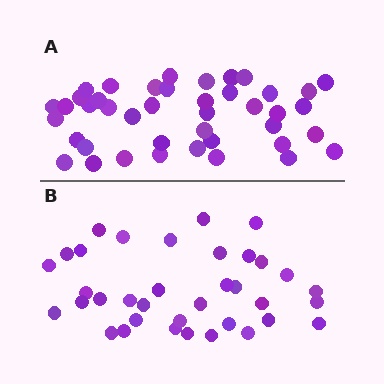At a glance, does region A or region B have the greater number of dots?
Region A (the top region) has more dots.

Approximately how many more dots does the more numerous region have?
Region A has about 6 more dots than region B.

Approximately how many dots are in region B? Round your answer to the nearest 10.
About 40 dots. (The exact count is 36, which rounds to 40.)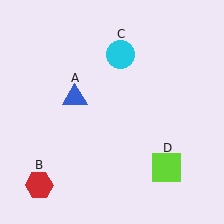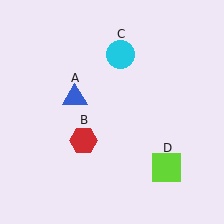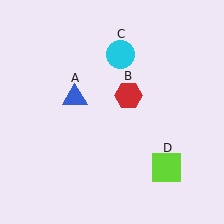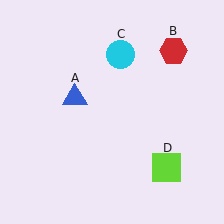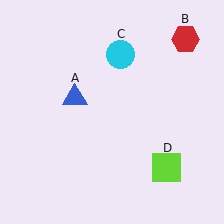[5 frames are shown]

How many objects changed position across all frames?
1 object changed position: red hexagon (object B).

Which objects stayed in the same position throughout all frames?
Blue triangle (object A) and cyan circle (object C) and lime square (object D) remained stationary.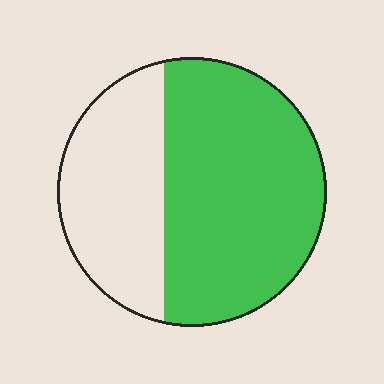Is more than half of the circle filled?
Yes.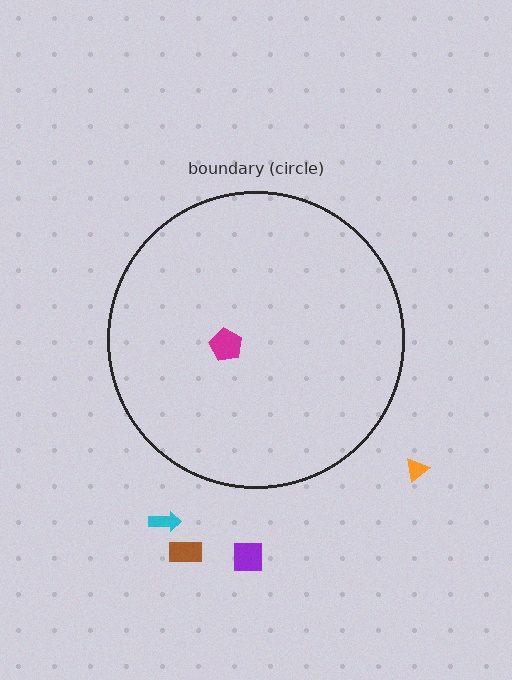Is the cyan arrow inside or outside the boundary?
Outside.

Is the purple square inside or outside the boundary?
Outside.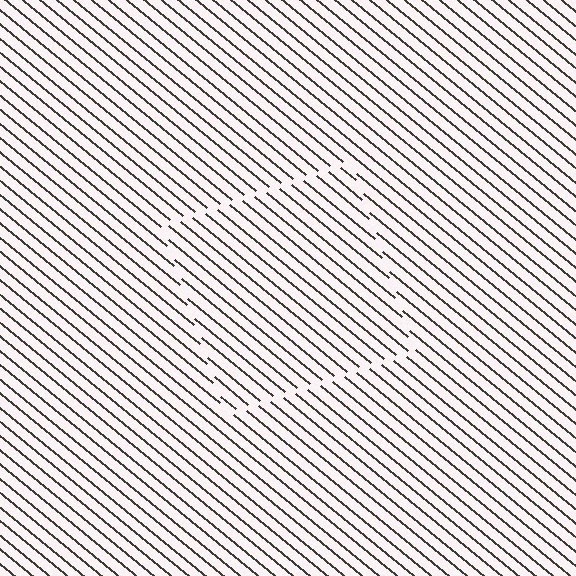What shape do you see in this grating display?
An illusory square. The interior of the shape contains the same grating, shifted by half a period — the contour is defined by the phase discontinuity where line-ends from the inner and outer gratings abut.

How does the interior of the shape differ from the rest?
The interior of the shape contains the same grating, shifted by half a period — the contour is defined by the phase discontinuity where line-ends from the inner and outer gratings abut.